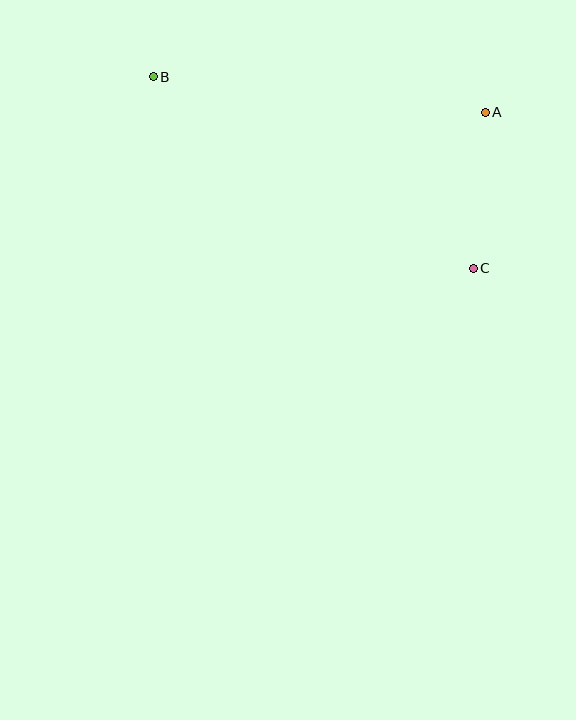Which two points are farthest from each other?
Points B and C are farthest from each other.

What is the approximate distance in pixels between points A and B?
The distance between A and B is approximately 334 pixels.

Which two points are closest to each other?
Points A and C are closest to each other.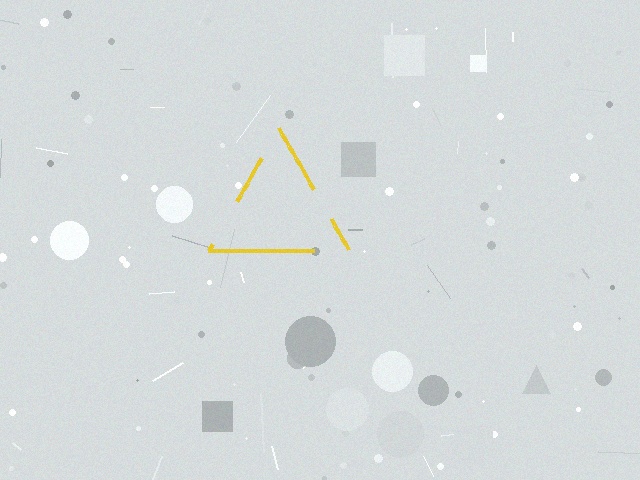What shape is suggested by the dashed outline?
The dashed outline suggests a triangle.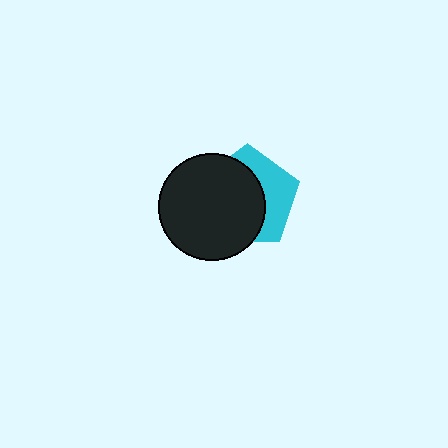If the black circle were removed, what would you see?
You would see the complete cyan pentagon.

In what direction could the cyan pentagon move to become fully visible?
The cyan pentagon could move right. That would shift it out from behind the black circle entirely.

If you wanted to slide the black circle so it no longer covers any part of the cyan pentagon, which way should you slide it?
Slide it left — that is the most direct way to separate the two shapes.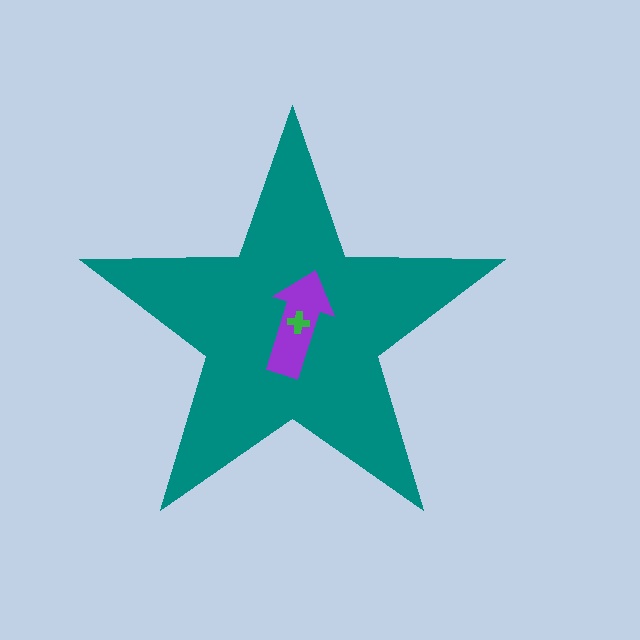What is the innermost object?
The green cross.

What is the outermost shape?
The teal star.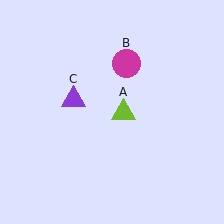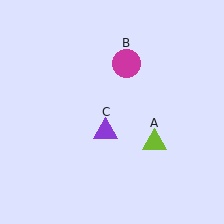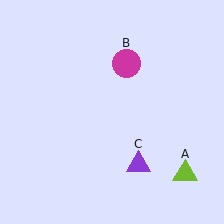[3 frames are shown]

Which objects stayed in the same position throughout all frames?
Magenta circle (object B) remained stationary.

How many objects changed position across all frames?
2 objects changed position: lime triangle (object A), purple triangle (object C).